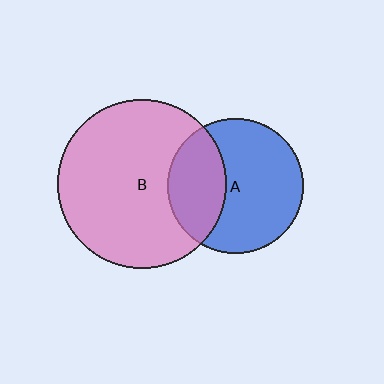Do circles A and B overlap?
Yes.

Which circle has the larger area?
Circle B (pink).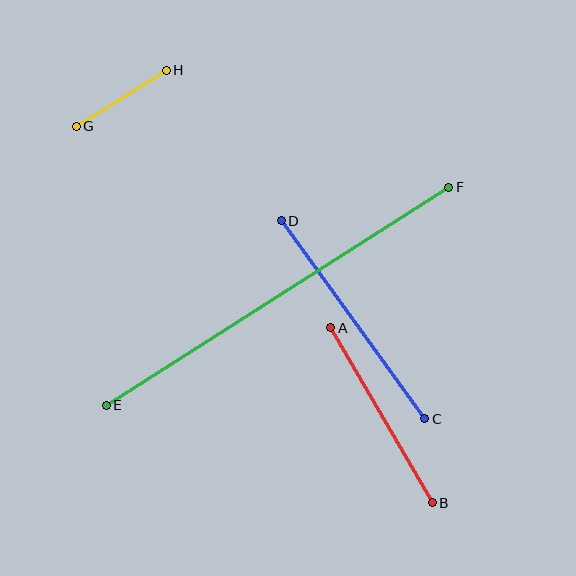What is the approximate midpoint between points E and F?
The midpoint is at approximately (278, 296) pixels.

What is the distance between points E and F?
The distance is approximately 406 pixels.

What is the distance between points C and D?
The distance is approximately 245 pixels.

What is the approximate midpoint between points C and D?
The midpoint is at approximately (353, 320) pixels.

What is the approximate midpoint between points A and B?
The midpoint is at approximately (382, 415) pixels.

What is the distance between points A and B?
The distance is approximately 203 pixels.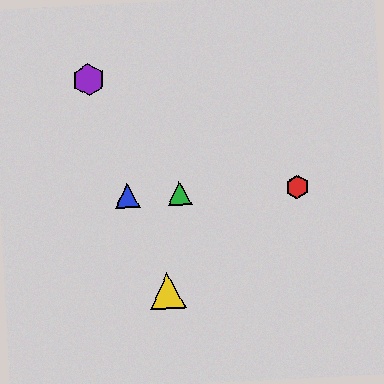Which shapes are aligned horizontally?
The red hexagon, the blue triangle, the green triangle are aligned horizontally.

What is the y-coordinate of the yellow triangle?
The yellow triangle is at y≈291.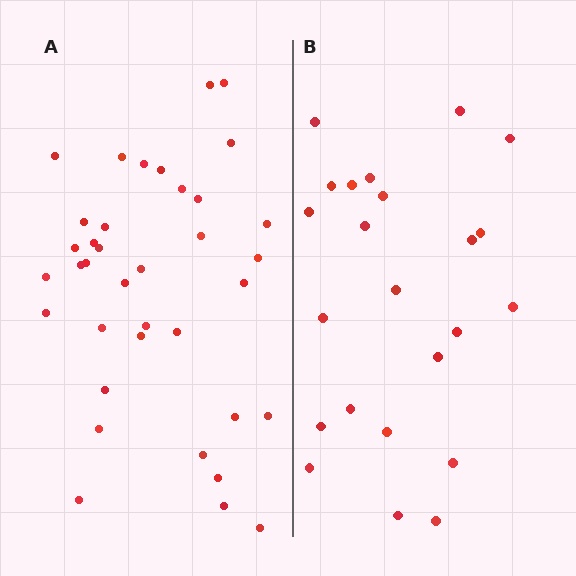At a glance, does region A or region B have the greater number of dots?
Region A (the left region) has more dots.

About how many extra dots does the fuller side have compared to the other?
Region A has approximately 15 more dots than region B.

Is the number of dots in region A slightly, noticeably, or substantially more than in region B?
Region A has substantially more. The ratio is roughly 1.6 to 1.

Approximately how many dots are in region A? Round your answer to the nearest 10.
About 40 dots. (The exact count is 37, which rounds to 40.)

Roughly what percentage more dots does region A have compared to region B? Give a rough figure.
About 60% more.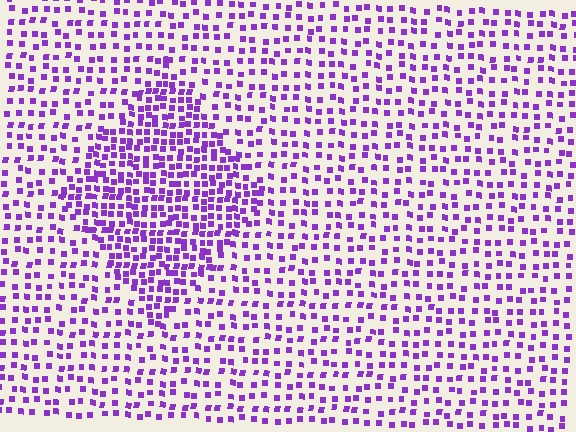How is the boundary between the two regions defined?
The boundary is defined by a change in element density (approximately 1.9x ratio). All elements are the same color, size, and shape.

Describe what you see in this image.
The image contains small purple elements arranged at two different densities. A diamond-shaped region is visible where the elements are more densely packed than the surrounding area.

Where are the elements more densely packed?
The elements are more densely packed inside the diamond boundary.